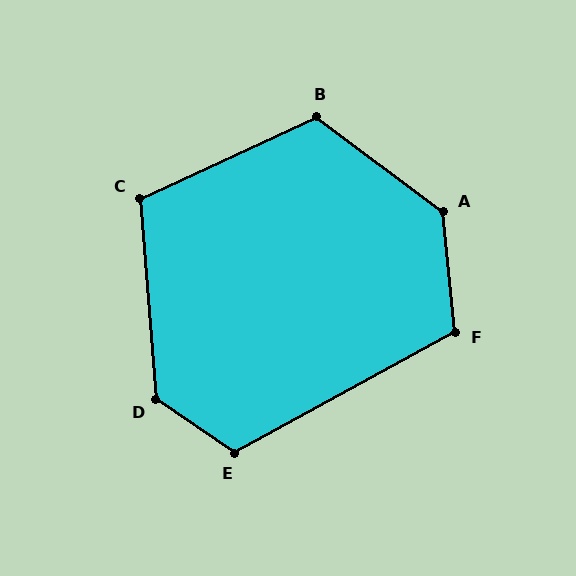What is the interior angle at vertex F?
Approximately 113 degrees (obtuse).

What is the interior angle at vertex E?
Approximately 117 degrees (obtuse).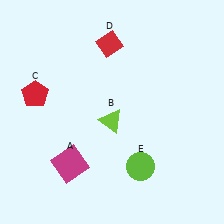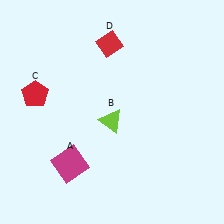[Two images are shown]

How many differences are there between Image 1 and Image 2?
There is 1 difference between the two images.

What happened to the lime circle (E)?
The lime circle (E) was removed in Image 2. It was in the bottom-right area of Image 1.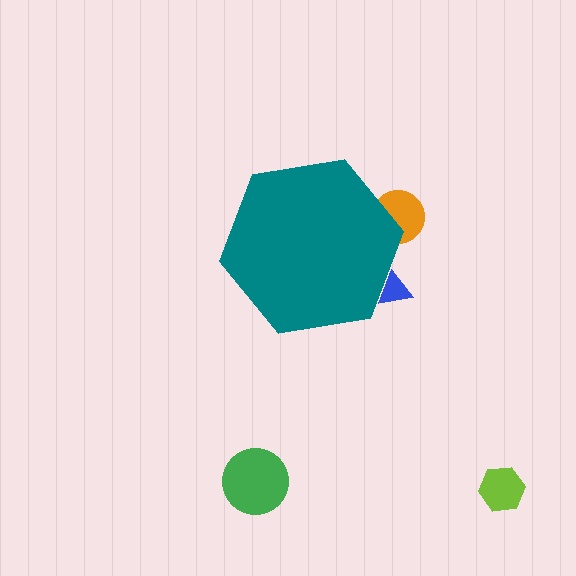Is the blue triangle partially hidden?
Yes, the blue triangle is partially hidden behind the teal hexagon.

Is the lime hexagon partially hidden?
No, the lime hexagon is fully visible.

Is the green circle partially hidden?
No, the green circle is fully visible.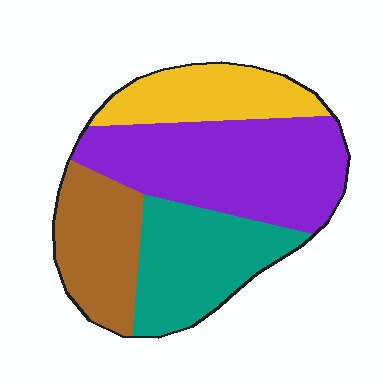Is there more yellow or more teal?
Teal.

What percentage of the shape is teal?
Teal takes up about one quarter (1/4) of the shape.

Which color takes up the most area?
Purple, at roughly 40%.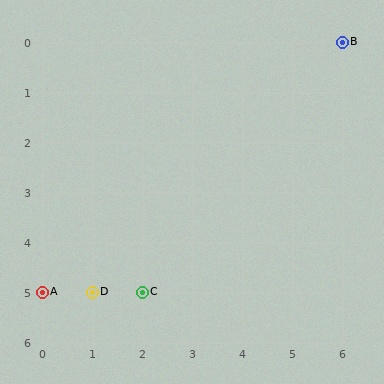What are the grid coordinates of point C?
Point C is at grid coordinates (2, 5).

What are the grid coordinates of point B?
Point B is at grid coordinates (6, 0).